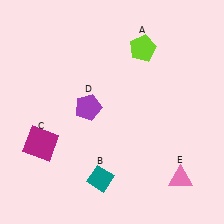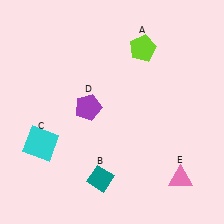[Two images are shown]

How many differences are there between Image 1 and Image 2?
There is 1 difference between the two images.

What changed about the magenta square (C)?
In Image 1, C is magenta. In Image 2, it changed to cyan.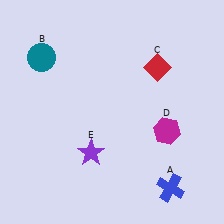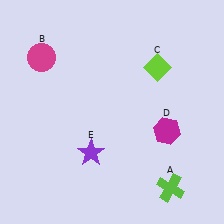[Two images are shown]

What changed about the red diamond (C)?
In Image 1, C is red. In Image 2, it changed to lime.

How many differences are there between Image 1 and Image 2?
There are 3 differences between the two images.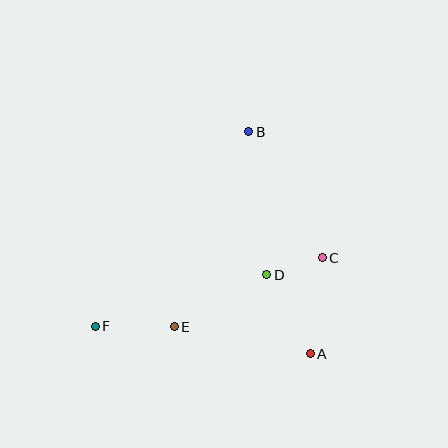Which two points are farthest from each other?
Points B and F are farthest from each other.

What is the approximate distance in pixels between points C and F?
The distance between C and F is approximately 237 pixels.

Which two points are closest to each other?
Points C and D are closest to each other.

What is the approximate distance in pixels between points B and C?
The distance between B and C is approximately 146 pixels.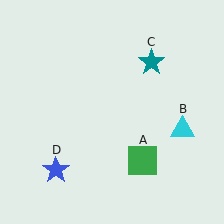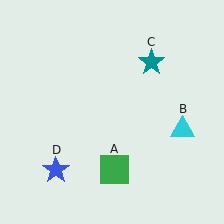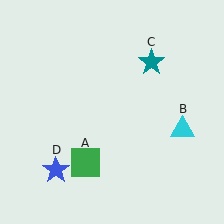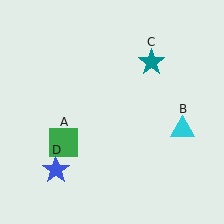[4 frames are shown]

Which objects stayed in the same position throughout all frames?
Cyan triangle (object B) and teal star (object C) and blue star (object D) remained stationary.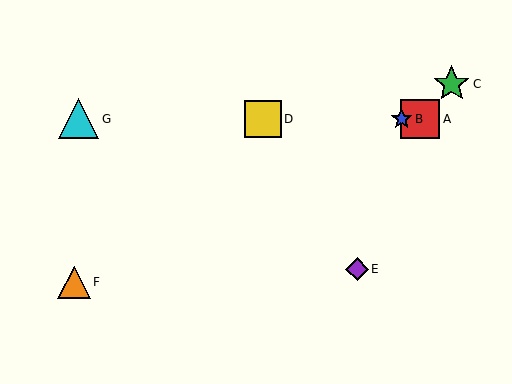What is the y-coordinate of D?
Object D is at y≈119.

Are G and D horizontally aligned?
Yes, both are at y≈119.